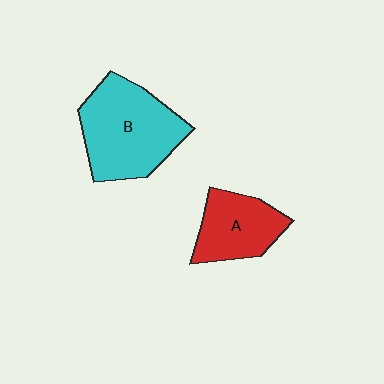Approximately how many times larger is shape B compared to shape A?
Approximately 1.6 times.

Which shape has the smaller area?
Shape A (red).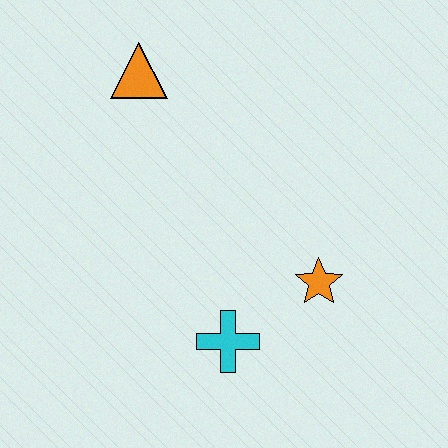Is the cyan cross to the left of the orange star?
Yes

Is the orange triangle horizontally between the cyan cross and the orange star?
No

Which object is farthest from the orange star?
The orange triangle is farthest from the orange star.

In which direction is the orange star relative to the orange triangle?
The orange star is below the orange triangle.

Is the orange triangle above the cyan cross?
Yes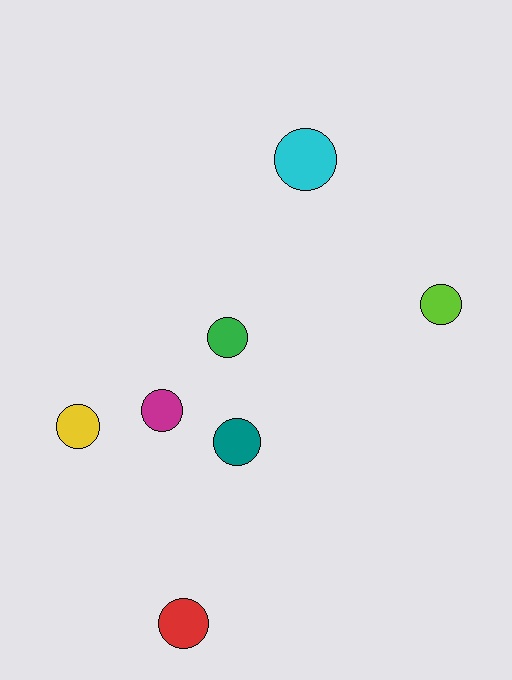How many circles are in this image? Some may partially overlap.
There are 7 circles.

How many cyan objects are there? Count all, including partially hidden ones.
There is 1 cyan object.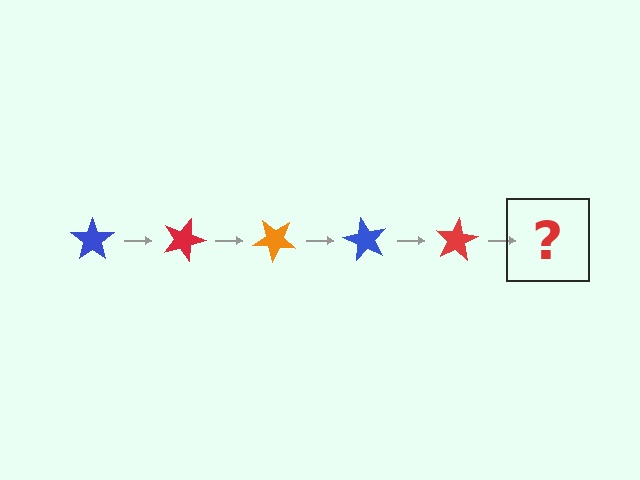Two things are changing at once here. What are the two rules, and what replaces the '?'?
The two rules are that it rotates 20 degrees each step and the color cycles through blue, red, and orange. The '?' should be an orange star, rotated 100 degrees from the start.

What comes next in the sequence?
The next element should be an orange star, rotated 100 degrees from the start.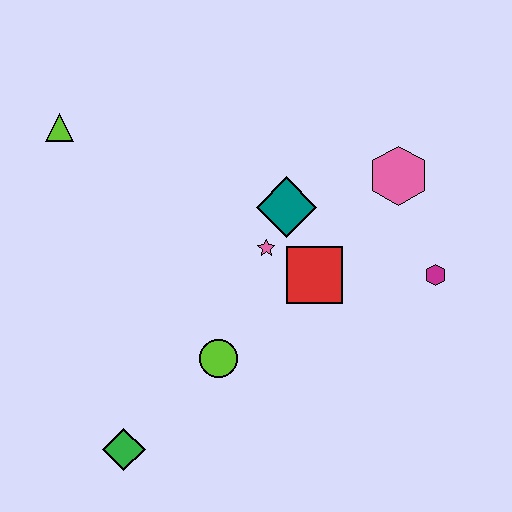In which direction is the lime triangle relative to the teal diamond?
The lime triangle is to the left of the teal diamond.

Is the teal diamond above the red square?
Yes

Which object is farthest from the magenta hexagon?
The lime triangle is farthest from the magenta hexagon.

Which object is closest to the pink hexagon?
The magenta hexagon is closest to the pink hexagon.